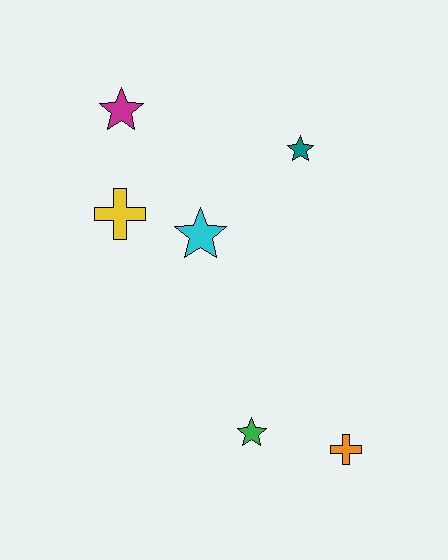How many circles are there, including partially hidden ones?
There are no circles.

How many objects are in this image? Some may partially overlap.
There are 6 objects.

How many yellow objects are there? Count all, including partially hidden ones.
There is 1 yellow object.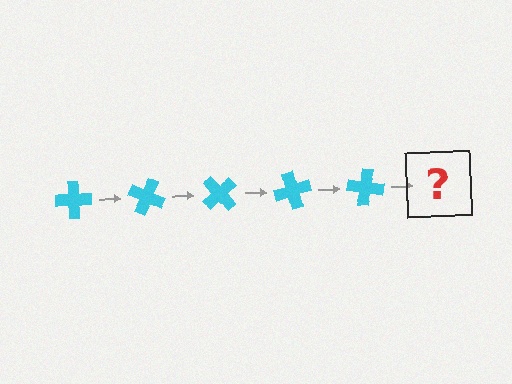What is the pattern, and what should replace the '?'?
The pattern is that the cross rotates 25 degrees each step. The '?' should be a cyan cross rotated 125 degrees.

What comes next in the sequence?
The next element should be a cyan cross rotated 125 degrees.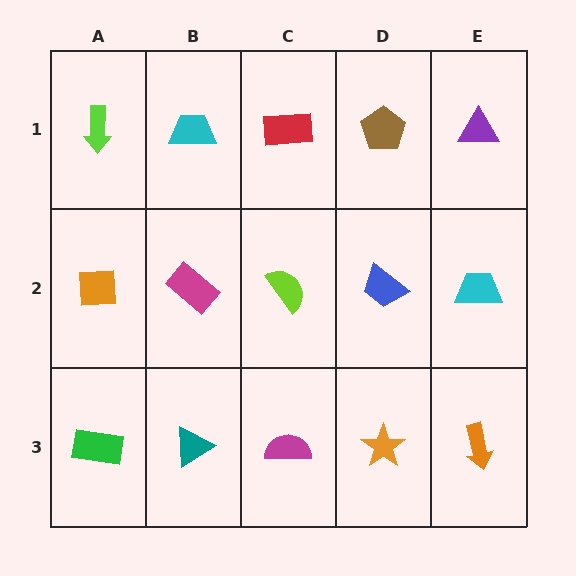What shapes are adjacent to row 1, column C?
A lime semicircle (row 2, column C), a cyan trapezoid (row 1, column B), a brown pentagon (row 1, column D).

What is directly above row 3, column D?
A blue trapezoid.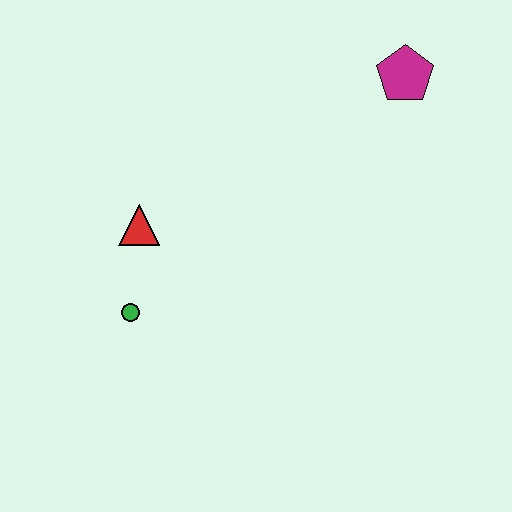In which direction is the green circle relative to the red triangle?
The green circle is below the red triangle.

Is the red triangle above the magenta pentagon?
No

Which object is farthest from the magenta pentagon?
The green circle is farthest from the magenta pentagon.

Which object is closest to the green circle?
The red triangle is closest to the green circle.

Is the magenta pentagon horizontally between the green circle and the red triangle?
No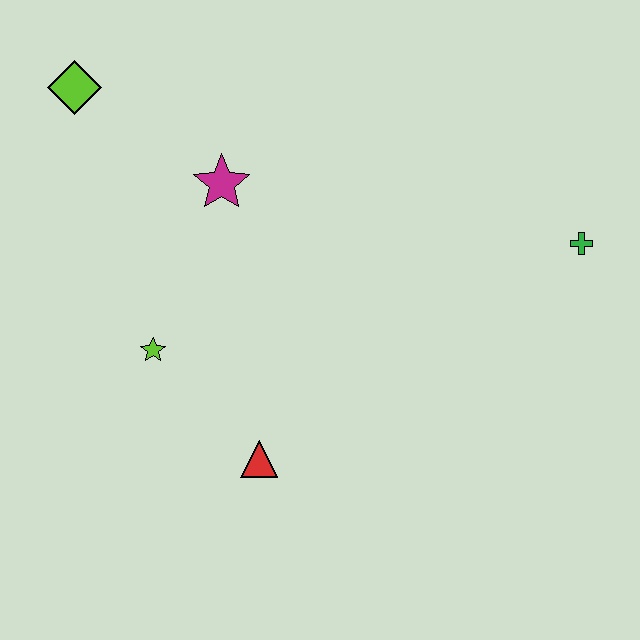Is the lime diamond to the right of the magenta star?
No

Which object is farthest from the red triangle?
The lime diamond is farthest from the red triangle.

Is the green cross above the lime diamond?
No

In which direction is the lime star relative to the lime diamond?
The lime star is below the lime diamond.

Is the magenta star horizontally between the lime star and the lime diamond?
No